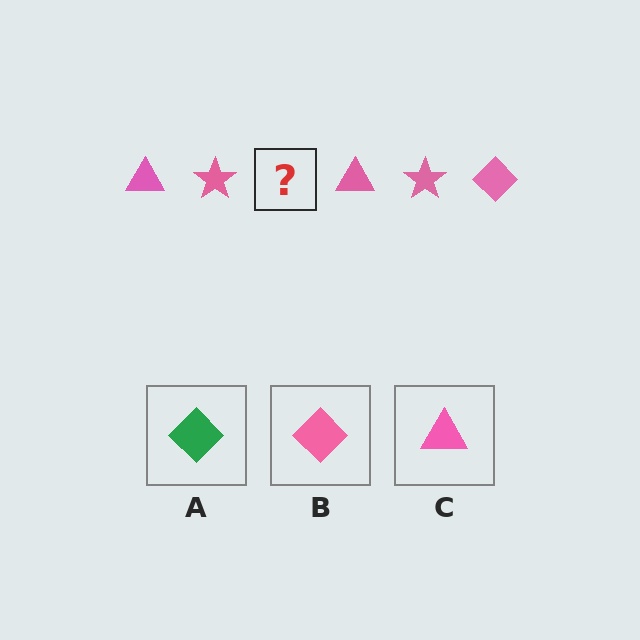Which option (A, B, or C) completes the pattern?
B.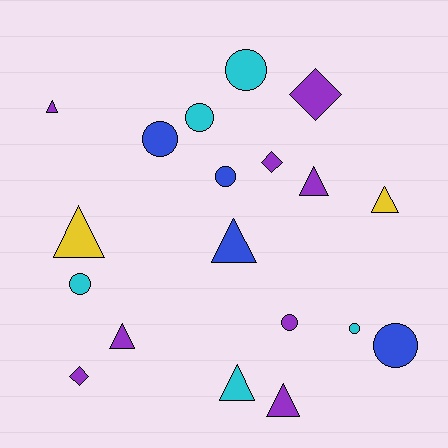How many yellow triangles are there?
There are 2 yellow triangles.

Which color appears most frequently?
Purple, with 8 objects.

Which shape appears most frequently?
Circle, with 8 objects.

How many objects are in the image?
There are 19 objects.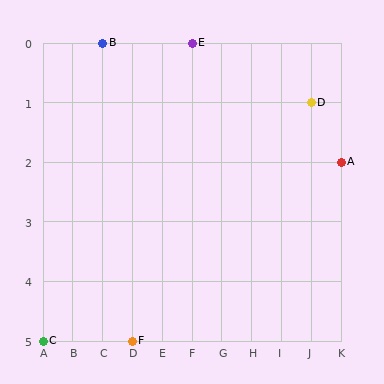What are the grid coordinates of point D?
Point D is at grid coordinates (J, 1).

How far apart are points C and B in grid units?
Points C and B are 2 columns and 5 rows apart (about 5.4 grid units diagonally).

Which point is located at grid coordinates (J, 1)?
Point D is at (J, 1).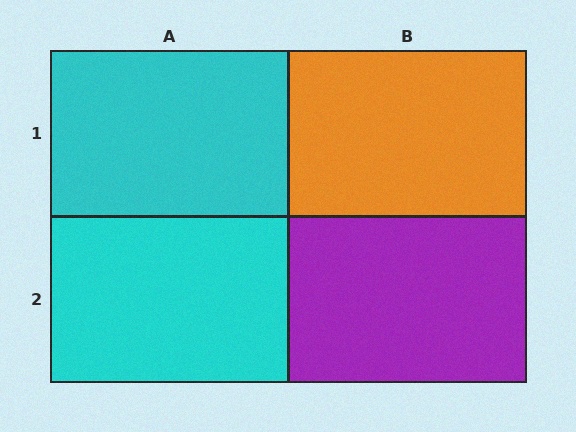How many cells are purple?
1 cell is purple.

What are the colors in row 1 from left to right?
Cyan, orange.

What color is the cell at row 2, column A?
Cyan.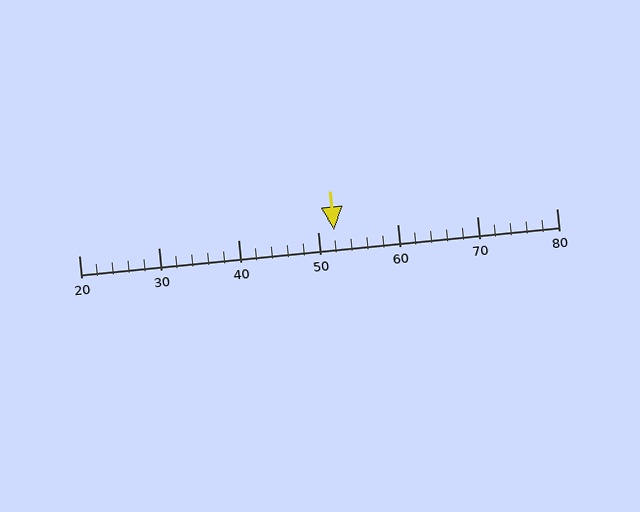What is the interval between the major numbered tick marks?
The major tick marks are spaced 10 units apart.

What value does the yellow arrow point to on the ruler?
The yellow arrow points to approximately 52.